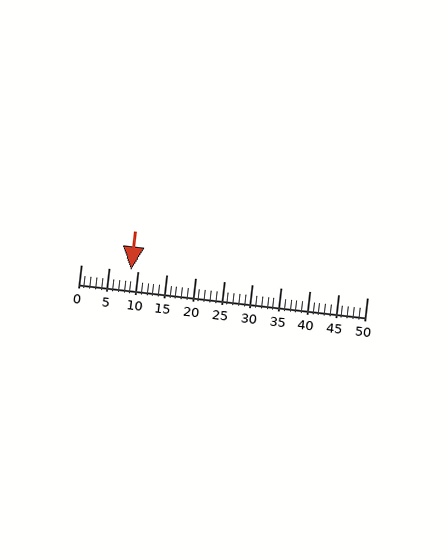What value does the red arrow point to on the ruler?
The red arrow points to approximately 9.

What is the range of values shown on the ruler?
The ruler shows values from 0 to 50.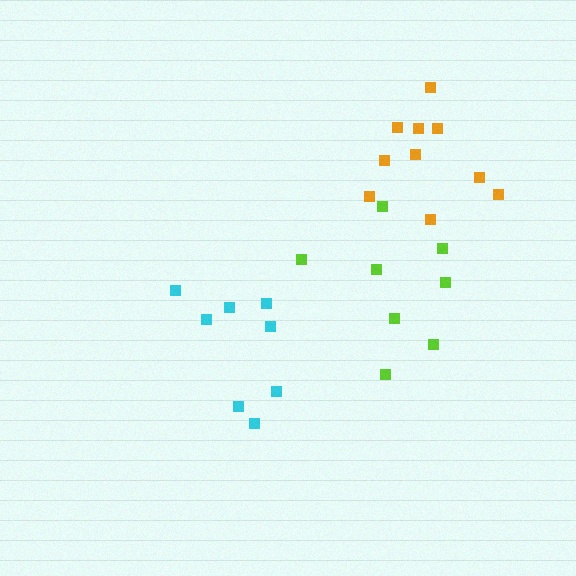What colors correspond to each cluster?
The clusters are colored: lime, cyan, orange.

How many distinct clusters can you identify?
There are 3 distinct clusters.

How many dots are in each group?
Group 1: 8 dots, Group 2: 8 dots, Group 3: 10 dots (26 total).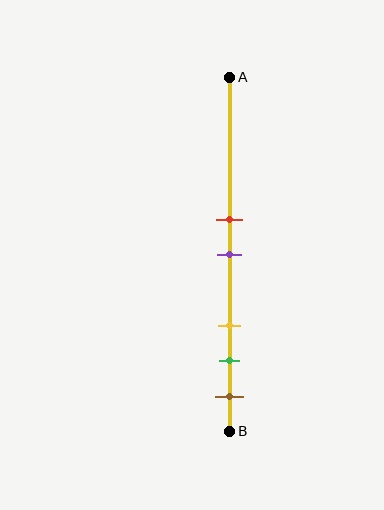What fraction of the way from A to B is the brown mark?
The brown mark is approximately 90% (0.9) of the way from A to B.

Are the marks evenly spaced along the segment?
No, the marks are not evenly spaced.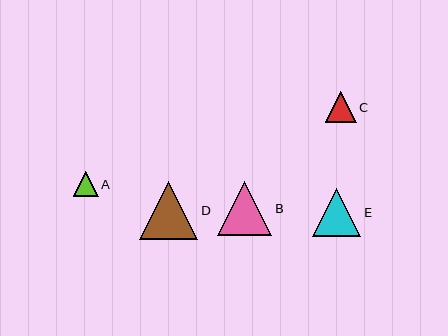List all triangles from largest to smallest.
From largest to smallest: D, B, E, C, A.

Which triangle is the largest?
Triangle D is the largest with a size of approximately 58 pixels.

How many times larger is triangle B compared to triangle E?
Triangle B is approximately 1.1 times the size of triangle E.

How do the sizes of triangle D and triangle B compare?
Triangle D and triangle B are approximately the same size.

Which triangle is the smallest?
Triangle A is the smallest with a size of approximately 25 pixels.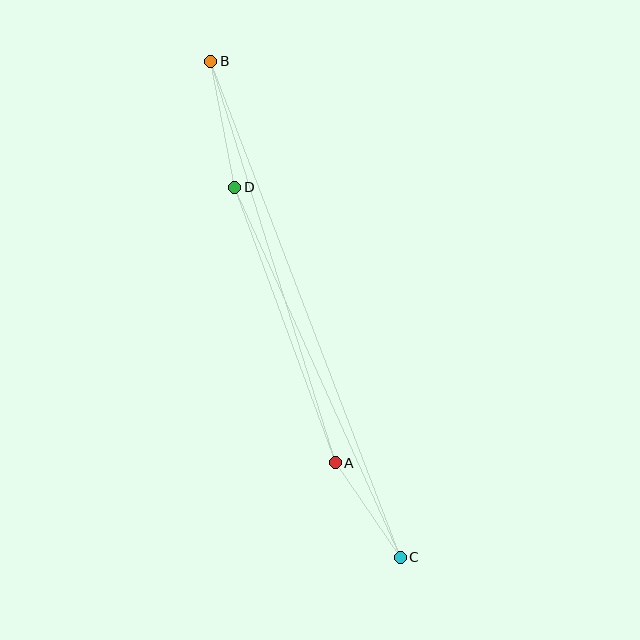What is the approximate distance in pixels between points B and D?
The distance between B and D is approximately 129 pixels.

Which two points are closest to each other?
Points A and C are closest to each other.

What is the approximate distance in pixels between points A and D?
The distance between A and D is approximately 293 pixels.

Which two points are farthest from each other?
Points B and C are farthest from each other.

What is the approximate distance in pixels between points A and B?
The distance between A and B is approximately 421 pixels.